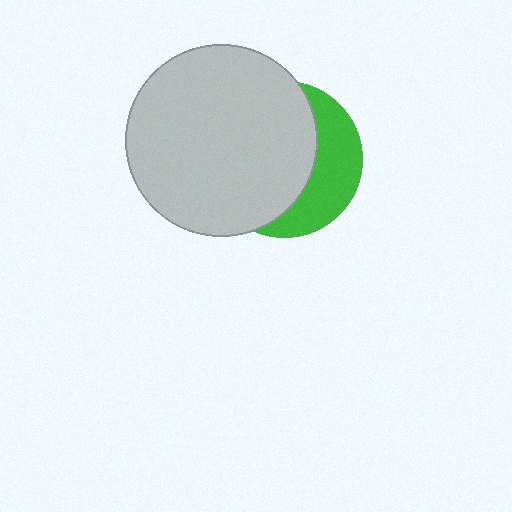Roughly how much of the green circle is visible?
A small part of it is visible (roughly 35%).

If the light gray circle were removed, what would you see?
You would see the complete green circle.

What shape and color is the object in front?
The object in front is a light gray circle.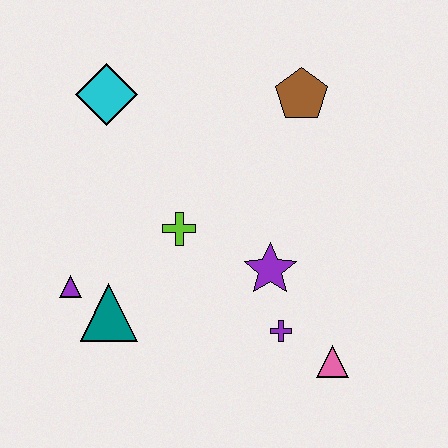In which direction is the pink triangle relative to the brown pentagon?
The pink triangle is below the brown pentagon.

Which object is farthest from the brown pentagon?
The purple triangle is farthest from the brown pentagon.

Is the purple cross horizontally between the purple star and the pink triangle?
Yes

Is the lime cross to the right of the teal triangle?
Yes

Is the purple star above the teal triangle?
Yes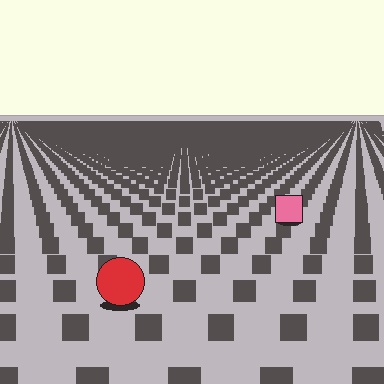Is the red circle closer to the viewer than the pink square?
Yes. The red circle is closer — you can tell from the texture gradient: the ground texture is coarser near it.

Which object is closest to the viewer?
The red circle is closest. The texture marks near it are larger and more spread out.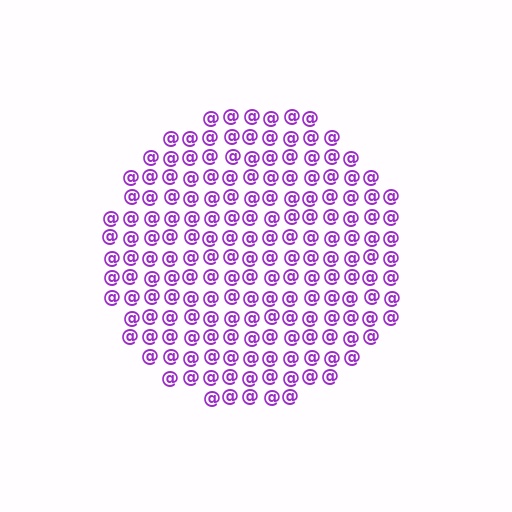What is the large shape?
The large shape is a circle.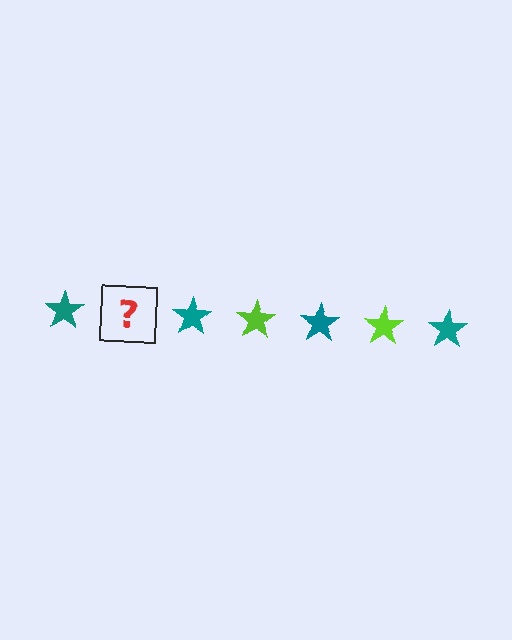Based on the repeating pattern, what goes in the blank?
The blank should be a lime star.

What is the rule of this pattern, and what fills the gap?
The rule is that the pattern cycles through teal, lime stars. The gap should be filled with a lime star.